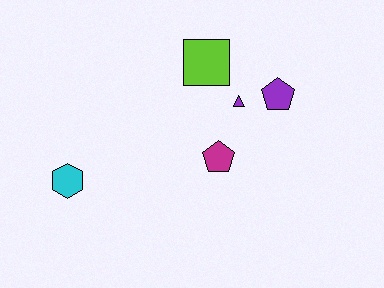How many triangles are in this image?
There is 1 triangle.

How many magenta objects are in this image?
There is 1 magenta object.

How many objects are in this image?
There are 5 objects.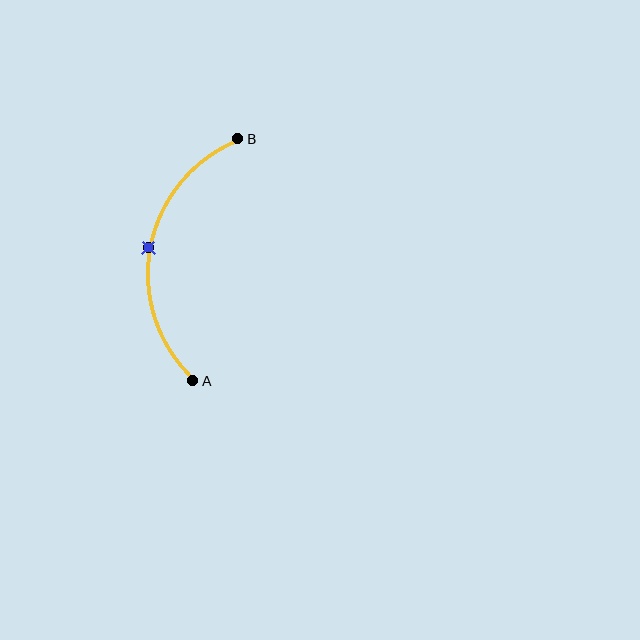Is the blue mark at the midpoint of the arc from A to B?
Yes. The blue mark lies on the arc at equal arc-length from both A and B — it is the arc midpoint.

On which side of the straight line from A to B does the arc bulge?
The arc bulges to the left of the straight line connecting A and B.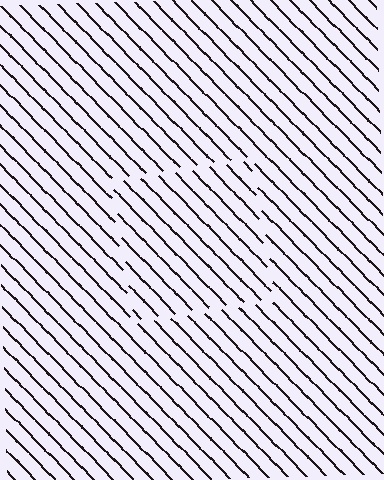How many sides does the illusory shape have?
4 sides — the line-ends trace a square.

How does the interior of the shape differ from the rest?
The interior of the shape contains the same grating, shifted by half a period — the contour is defined by the phase discontinuity where line-ends from the inner and outer gratings abut.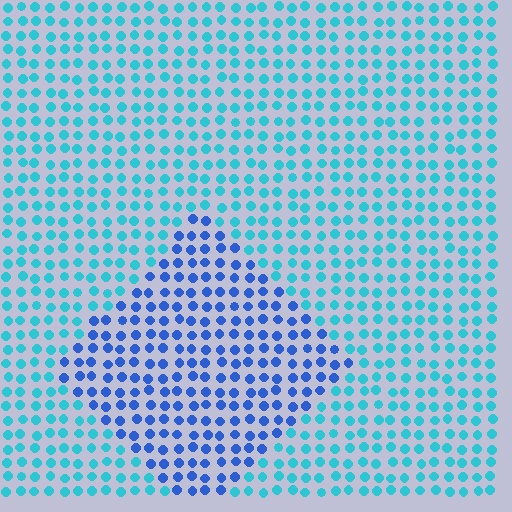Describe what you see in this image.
The image is filled with small cyan elements in a uniform arrangement. A diamond-shaped region is visible where the elements are tinted to a slightly different hue, forming a subtle color boundary.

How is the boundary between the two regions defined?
The boundary is defined purely by a slight shift in hue (about 38 degrees). Spacing, size, and orientation are identical on both sides.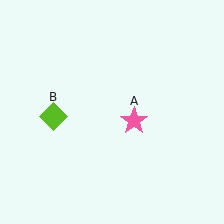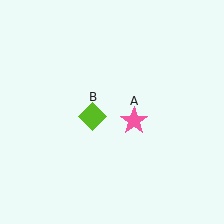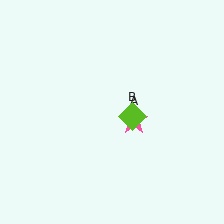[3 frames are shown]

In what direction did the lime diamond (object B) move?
The lime diamond (object B) moved right.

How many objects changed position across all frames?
1 object changed position: lime diamond (object B).